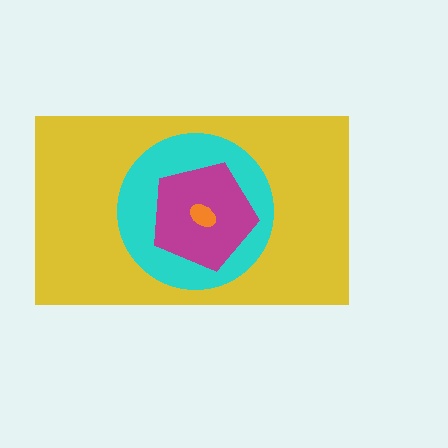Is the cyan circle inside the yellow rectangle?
Yes.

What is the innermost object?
The orange ellipse.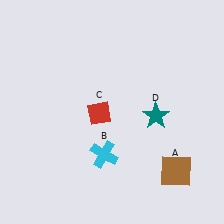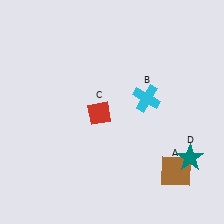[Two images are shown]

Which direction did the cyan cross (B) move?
The cyan cross (B) moved up.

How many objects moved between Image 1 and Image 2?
2 objects moved between the two images.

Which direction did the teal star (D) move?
The teal star (D) moved down.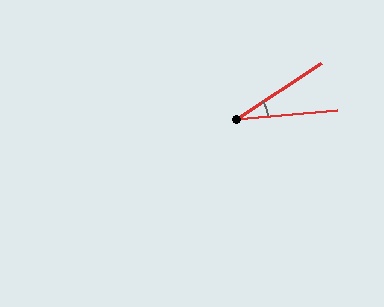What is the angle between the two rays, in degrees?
Approximately 28 degrees.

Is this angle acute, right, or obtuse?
It is acute.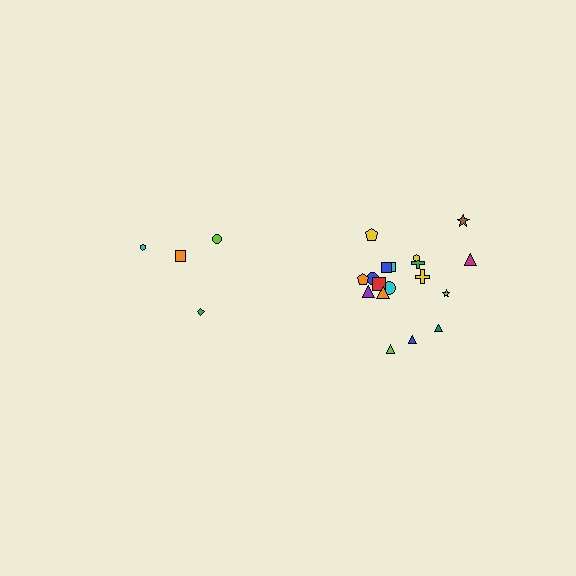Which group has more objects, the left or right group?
The right group.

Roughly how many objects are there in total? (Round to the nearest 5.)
Roughly 20 objects in total.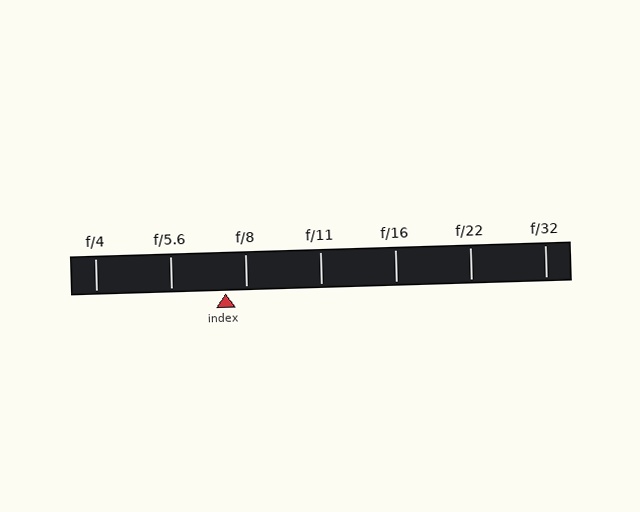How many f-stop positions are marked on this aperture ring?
There are 7 f-stop positions marked.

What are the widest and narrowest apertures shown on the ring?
The widest aperture shown is f/4 and the narrowest is f/32.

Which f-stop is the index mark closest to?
The index mark is closest to f/8.